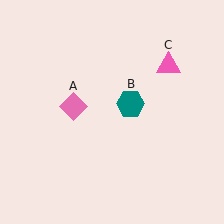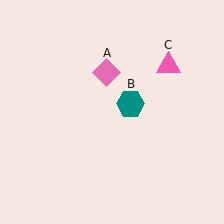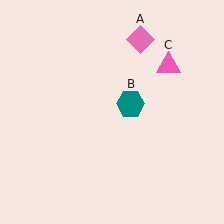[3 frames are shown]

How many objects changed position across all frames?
1 object changed position: pink diamond (object A).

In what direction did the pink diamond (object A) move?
The pink diamond (object A) moved up and to the right.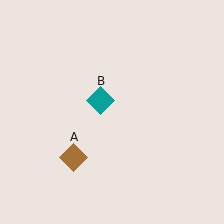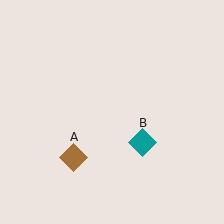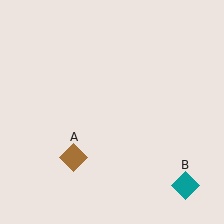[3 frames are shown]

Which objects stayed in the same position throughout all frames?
Brown diamond (object A) remained stationary.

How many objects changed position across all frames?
1 object changed position: teal diamond (object B).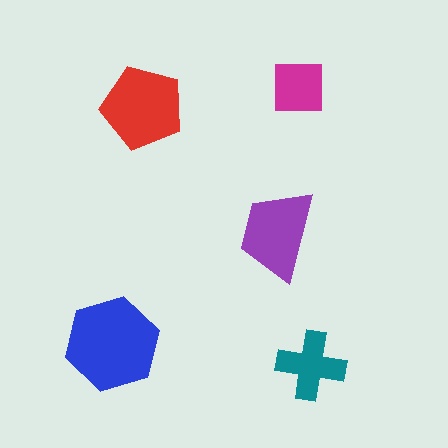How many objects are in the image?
There are 5 objects in the image.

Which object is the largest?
The blue hexagon.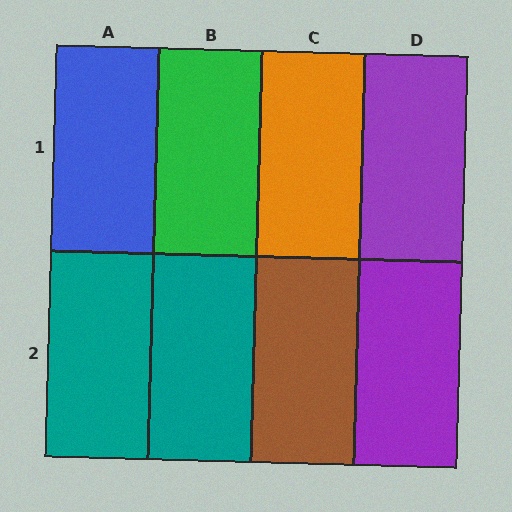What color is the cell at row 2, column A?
Teal.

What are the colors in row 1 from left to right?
Blue, green, orange, purple.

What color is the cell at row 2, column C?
Brown.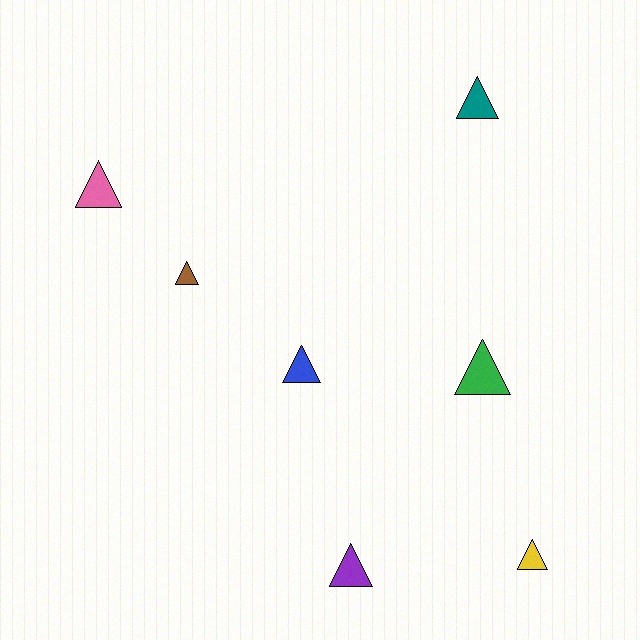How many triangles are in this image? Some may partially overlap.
There are 7 triangles.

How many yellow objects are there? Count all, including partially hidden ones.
There is 1 yellow object.